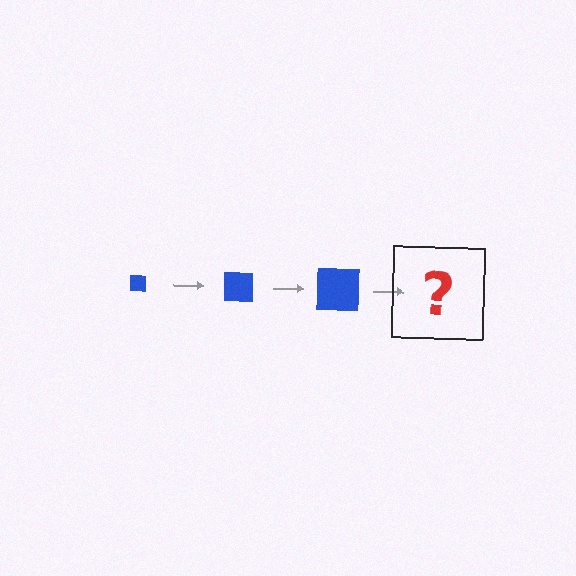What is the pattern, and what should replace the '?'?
The pattern is that the square gets progressively larger each step. The '?' should be a blue square, larger than the previous one.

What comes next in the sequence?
The next element should be a blue square, larger than the previous one.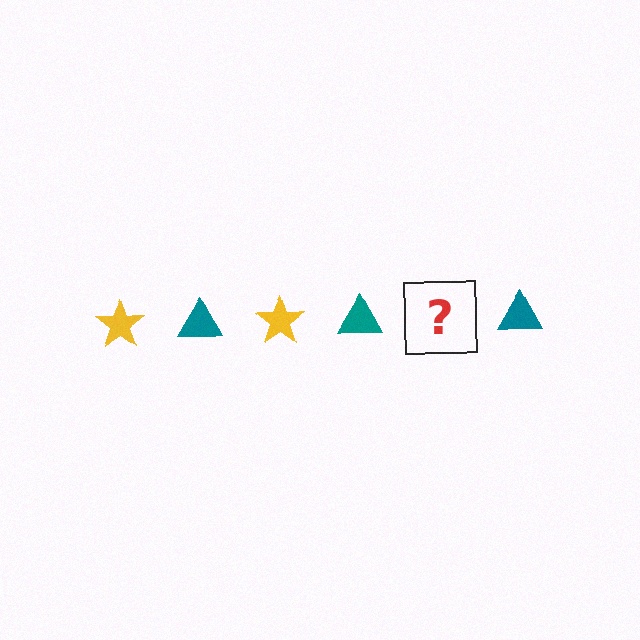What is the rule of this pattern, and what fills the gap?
The rule is that the pattern alternates between yellow star and teal triangle. The gap should be filled with a yellow star.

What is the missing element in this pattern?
The missing element is a yellow star.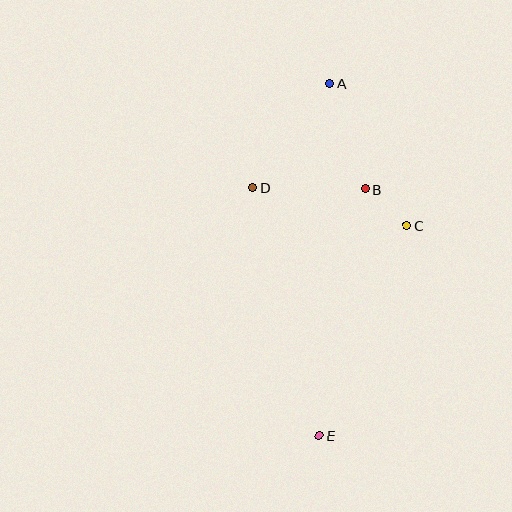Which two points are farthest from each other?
Points A and E are farthest from each other.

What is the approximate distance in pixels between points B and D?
The distance between B and D is approximately 113 pixels.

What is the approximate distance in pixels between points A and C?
The distance between A and C is approximately 161 pixels.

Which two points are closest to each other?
Points B and C are closest to each other.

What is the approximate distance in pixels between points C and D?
The distance between C and D is approximately 158 pixels.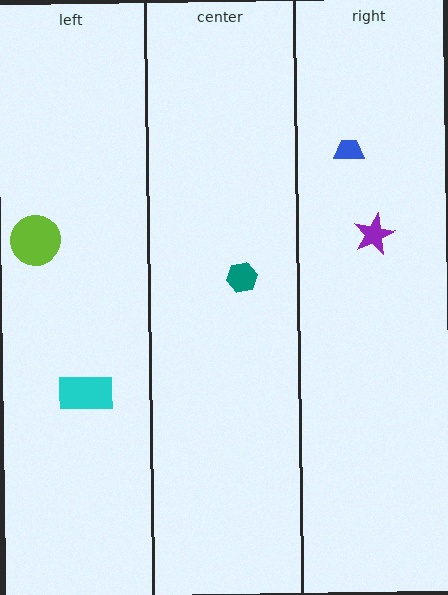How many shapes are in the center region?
1.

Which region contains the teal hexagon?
The center region.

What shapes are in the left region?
The lime circle, the cyan rectangle.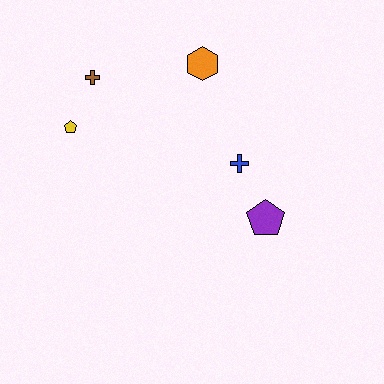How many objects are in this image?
There are 5 objects.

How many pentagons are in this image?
There are 2 pentagons.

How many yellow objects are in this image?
There is 1 yellow object.